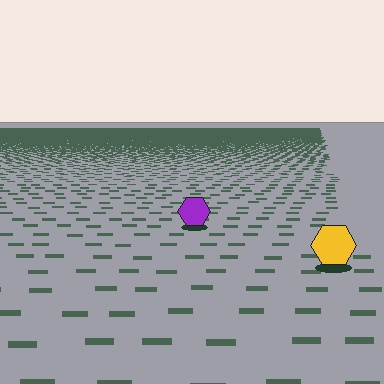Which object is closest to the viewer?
The yellow hexagon is closest. The texture marks near it are larger and more spread out.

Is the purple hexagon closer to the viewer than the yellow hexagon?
No. The yellow hexagon is closer — you can tell from the texture gradient: the ground texture is coarser near it.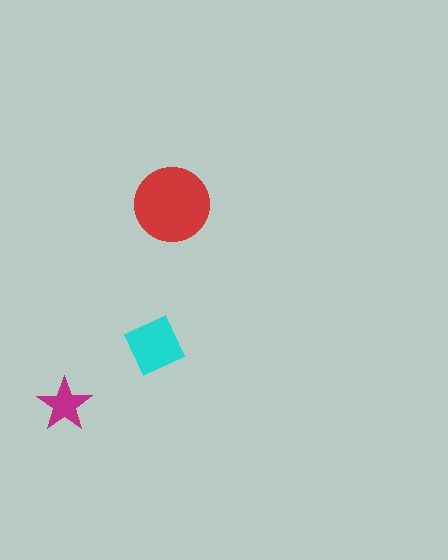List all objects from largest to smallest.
The red circle, the cyan diamond, the magenta star.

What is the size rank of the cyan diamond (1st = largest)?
2nd.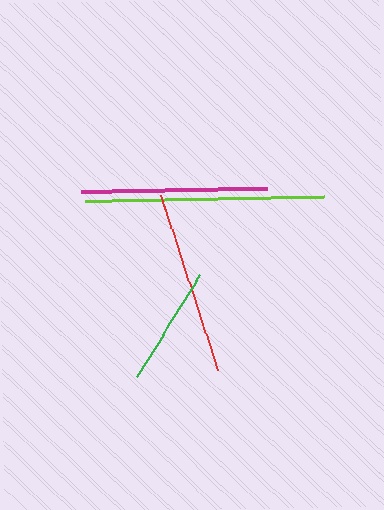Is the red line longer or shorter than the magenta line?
The magenta line is longer than the red line.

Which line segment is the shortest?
The green line is the shortest at approximately 120 pixels.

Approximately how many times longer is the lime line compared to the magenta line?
The lime line is approximately 1.3 times the length of the magenta line.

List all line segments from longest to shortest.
From longest to shortest: lime, magenta, red, green.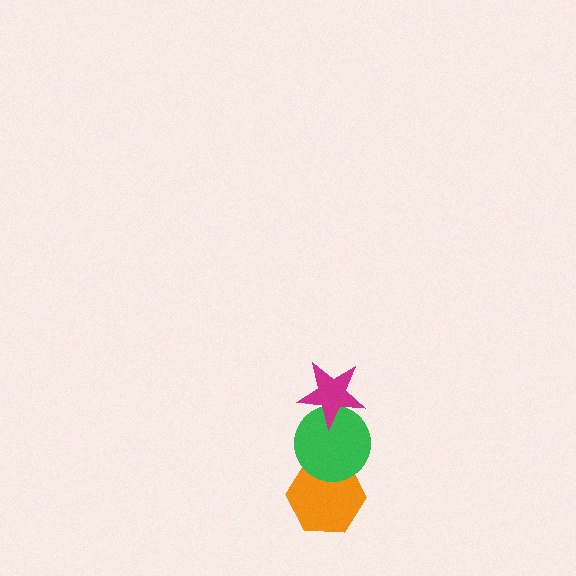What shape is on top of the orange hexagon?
The green circle is on top of the orange hexagon.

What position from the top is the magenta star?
The magenta star is 1st from the top.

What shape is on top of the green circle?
The magenta star is on top of the green circle.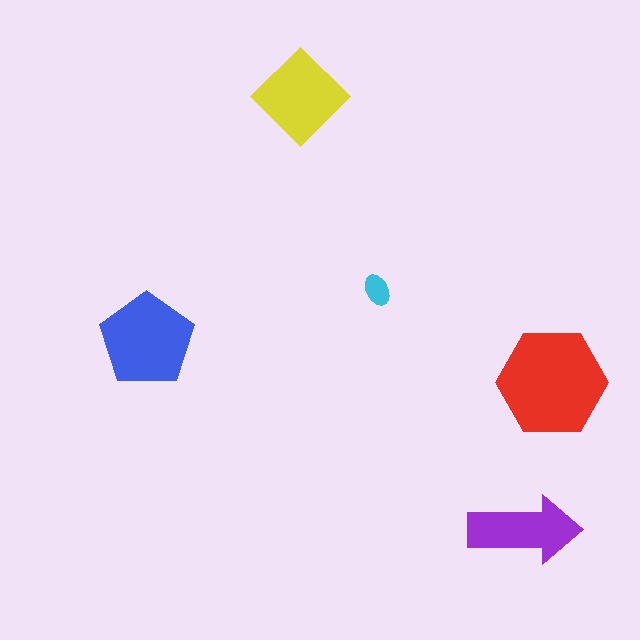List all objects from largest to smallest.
The red hexagon, the blue pentagon, the yellow diamond, the purple arrow, the cyan ellipse.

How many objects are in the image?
There are 5 objects in the image.